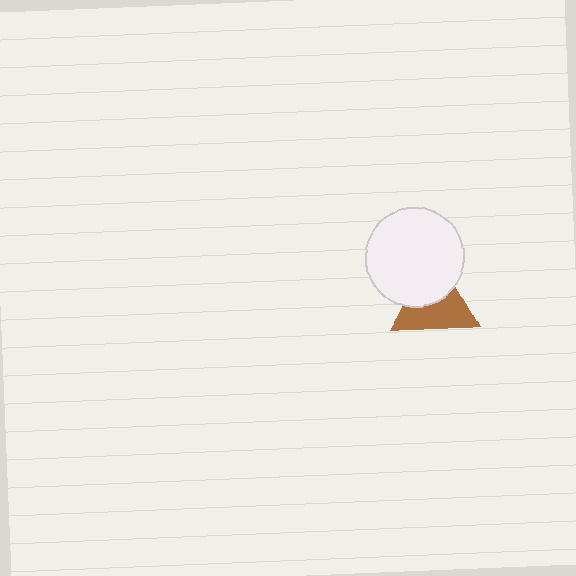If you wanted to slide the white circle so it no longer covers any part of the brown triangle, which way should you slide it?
Slide it up — that is the most direct way to separate the two shapes.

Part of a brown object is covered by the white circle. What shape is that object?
It is a triangle.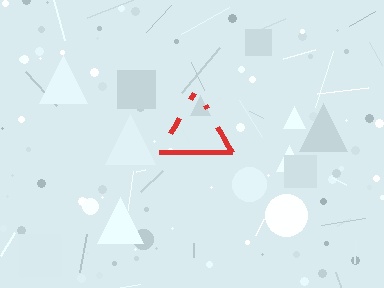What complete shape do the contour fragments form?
The contour fragments form a triangle.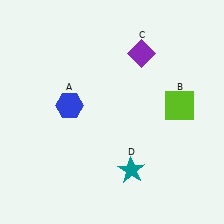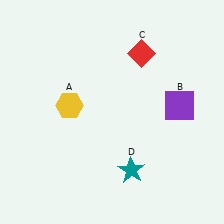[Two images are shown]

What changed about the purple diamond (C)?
In Image 1, C is purple. In Image 2, it changed to red.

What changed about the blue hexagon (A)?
In Image 1, A is blue. In Image 2, it changed to yellow.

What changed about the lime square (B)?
In Image 1, B is lime. In Image 2, it changed to purple.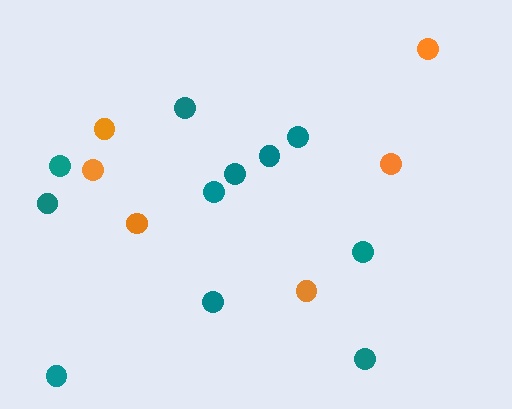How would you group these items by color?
There are 2 groups: one group of teal circles (11) and one group of orange circles (6).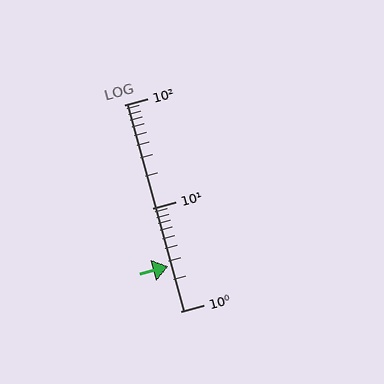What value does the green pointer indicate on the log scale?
The pointer indicates approximately 2.7.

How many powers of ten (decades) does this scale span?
The scale spans 2 decades, from 1 to 100.